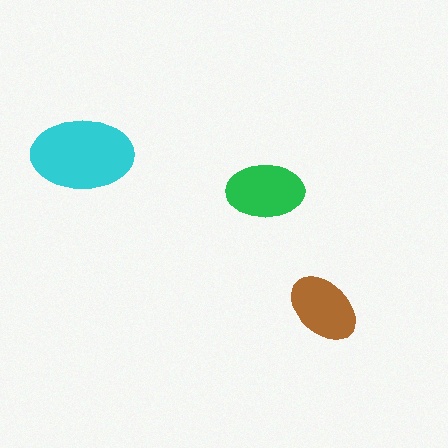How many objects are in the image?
There are 3 objects in the image.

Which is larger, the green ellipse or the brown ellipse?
The green one.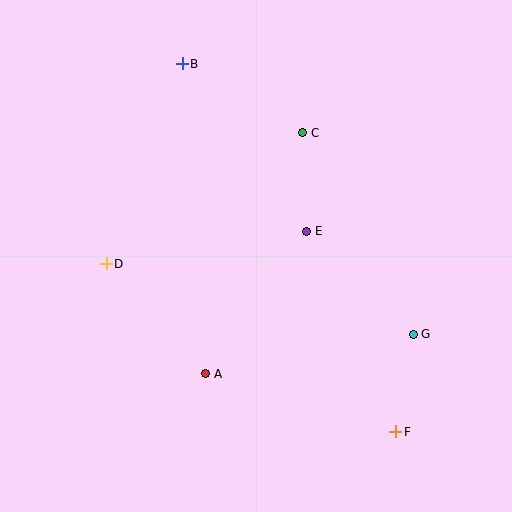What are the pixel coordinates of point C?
Point C is at (303, 133).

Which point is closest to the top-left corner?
Point B is closest to the top-left corner.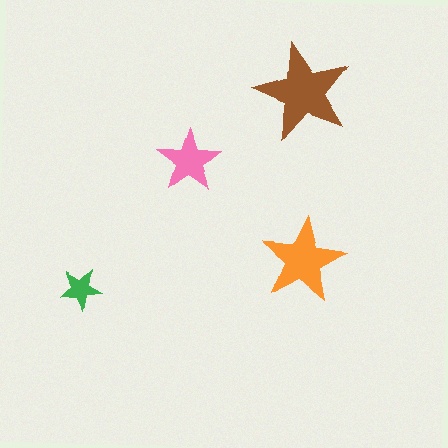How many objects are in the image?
There are 4 objects in the image.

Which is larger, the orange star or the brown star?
The brown one.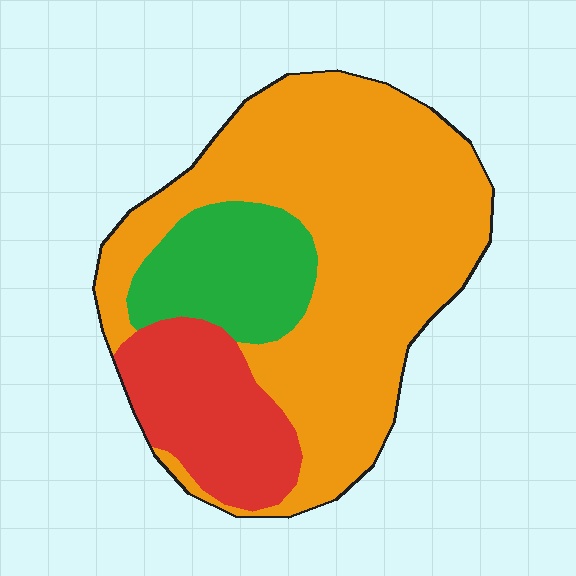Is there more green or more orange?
Orange.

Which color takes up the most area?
Orange, at roughly 65%.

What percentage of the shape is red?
Red covers roughly 20% of the shape.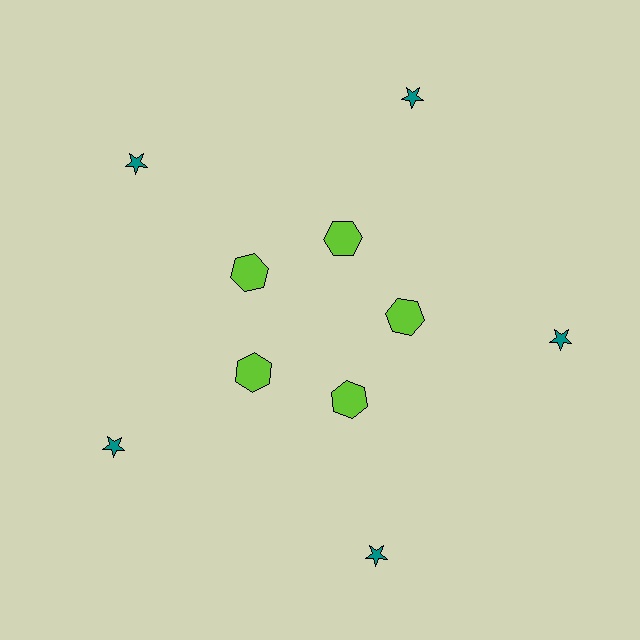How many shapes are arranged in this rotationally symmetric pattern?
There are 10 shapes, arranged in 5 groups of 2.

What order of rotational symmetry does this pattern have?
This pattern has 5-fold rotational symmetry.